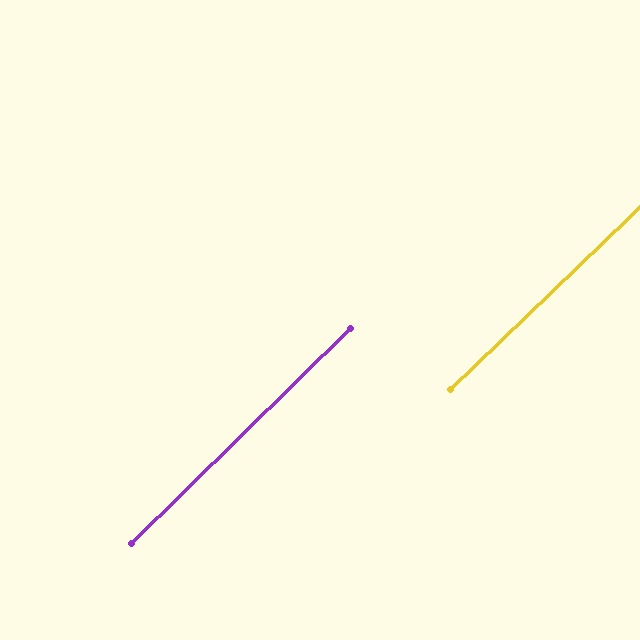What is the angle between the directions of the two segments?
Approximately 1 degree.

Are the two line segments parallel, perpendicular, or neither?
Parallel — their directions differ by only 0.6°.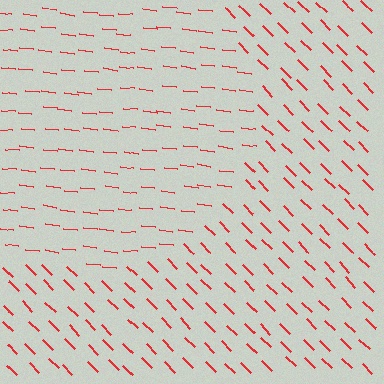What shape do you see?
I see a circle.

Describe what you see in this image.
The image is filled with small red line segments. A circle region in the image has lines oriented differently from the surrounding lines, creating a visible texture boundary.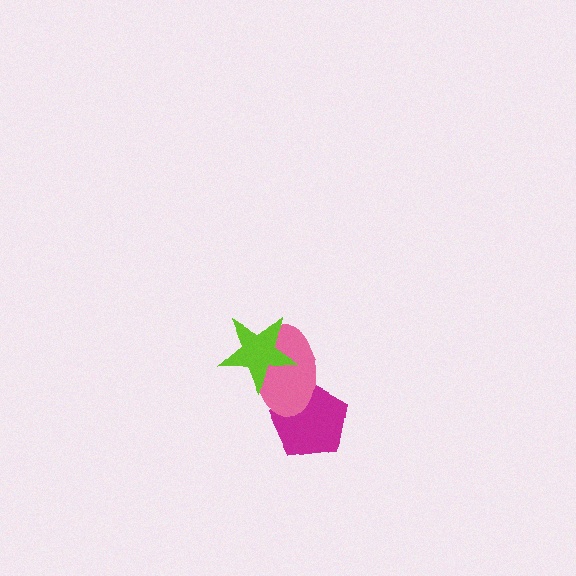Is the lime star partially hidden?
No, no other shape covers it.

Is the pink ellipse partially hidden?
Yes, it is partially covered by another shape.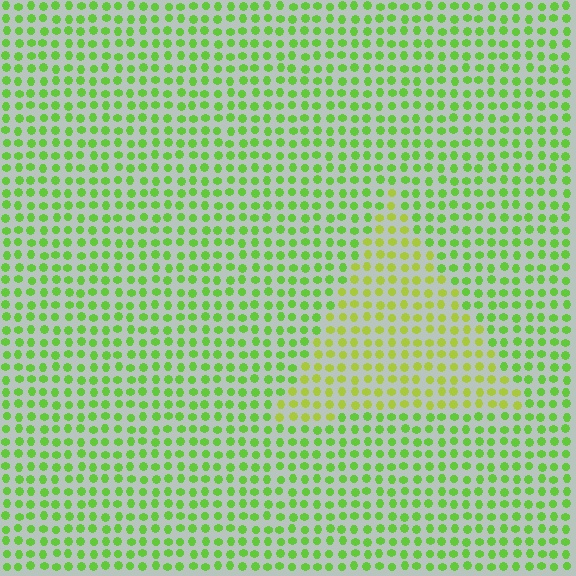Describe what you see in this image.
The image is filled with small lime elements in a uniform arrangement. A triangle-shaped region is visible where the elements are tinted to a slightly different hue, forming a subtle color boundary.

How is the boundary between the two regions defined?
The boundary is defined purely by a slight shift in hue (about 30 degrees). Spacing, size, and orientation are identical on both sides.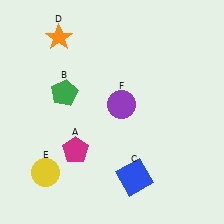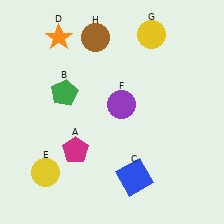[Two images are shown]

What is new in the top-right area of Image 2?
A yellow circle (G) was added in the top-right area of Image 2.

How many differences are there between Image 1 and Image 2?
There are 2 differences between the two images.